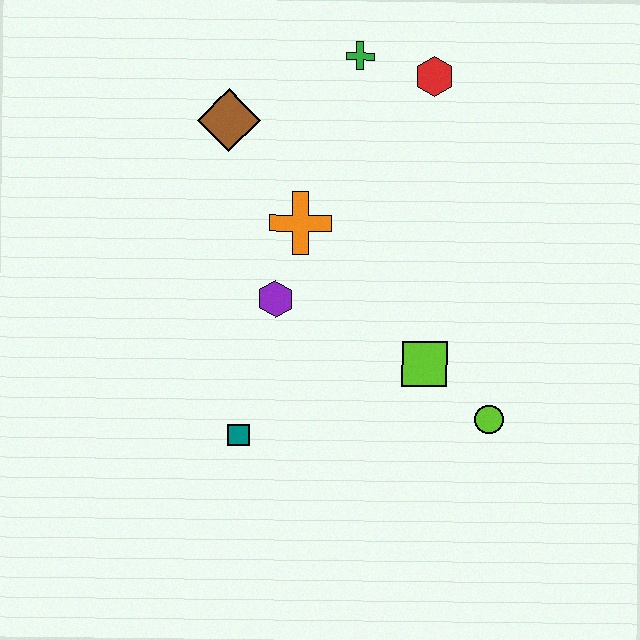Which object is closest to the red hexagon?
The green cross is closest to the red hexagon.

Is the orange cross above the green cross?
No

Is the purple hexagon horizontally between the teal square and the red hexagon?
Yes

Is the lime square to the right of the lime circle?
No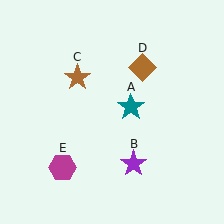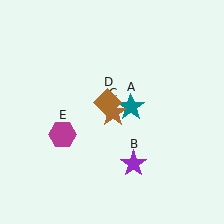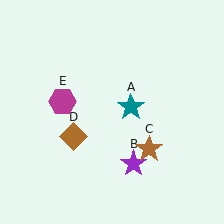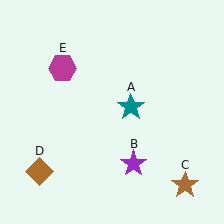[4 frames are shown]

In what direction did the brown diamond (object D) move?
The brown diamond (object D) moved down and to the left.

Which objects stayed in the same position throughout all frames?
Teal star (object A) and purple star (object B) remained stationary.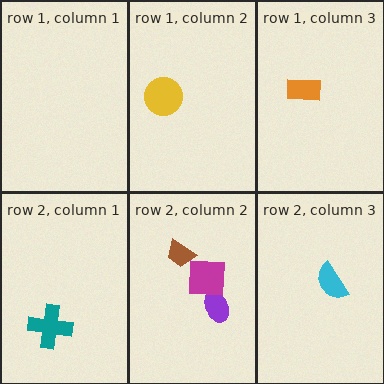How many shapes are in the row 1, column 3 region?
1.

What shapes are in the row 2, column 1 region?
The teal cross.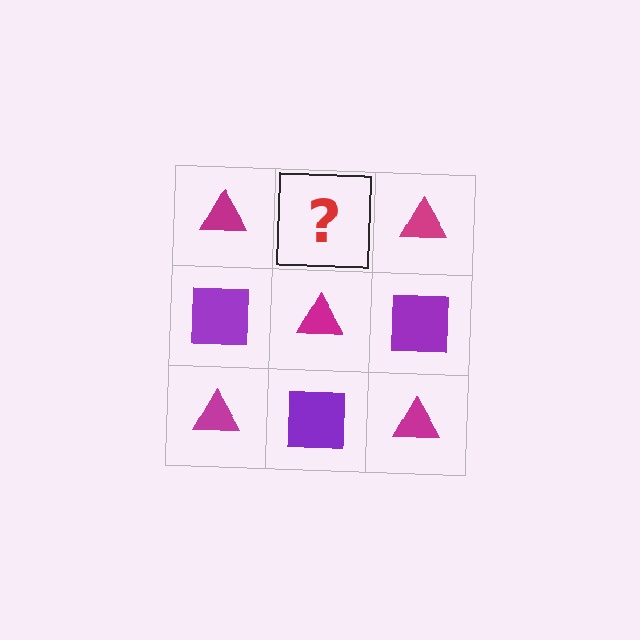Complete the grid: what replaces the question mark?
The question mark should be replaced with a purple square.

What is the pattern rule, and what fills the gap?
The rule is that it alternates magenta triangle and purple square in a checkerboard pattern. The gap should be filled with a purple square.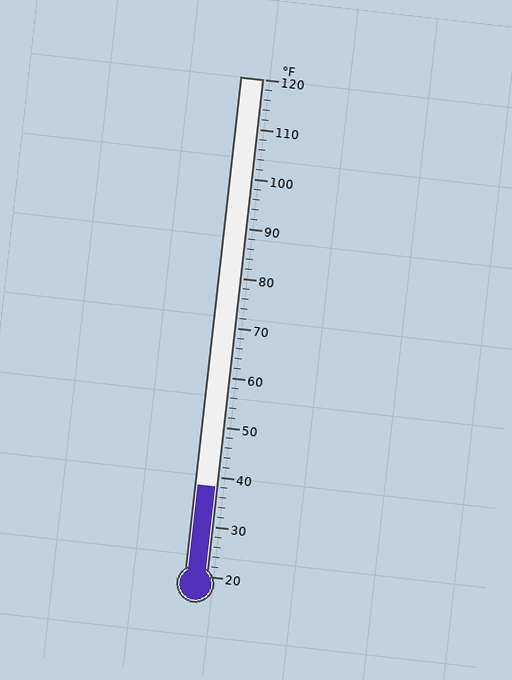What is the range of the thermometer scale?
The thermometer scale ranges from 20°F to 120°F.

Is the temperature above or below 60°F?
The temperature is below 60°F.